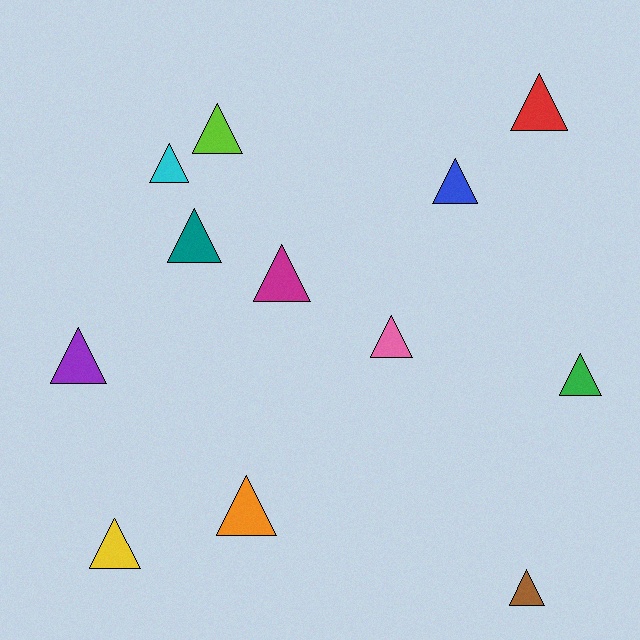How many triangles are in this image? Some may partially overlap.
There are 12 triangles.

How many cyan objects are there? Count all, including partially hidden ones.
There is 1 cyan object.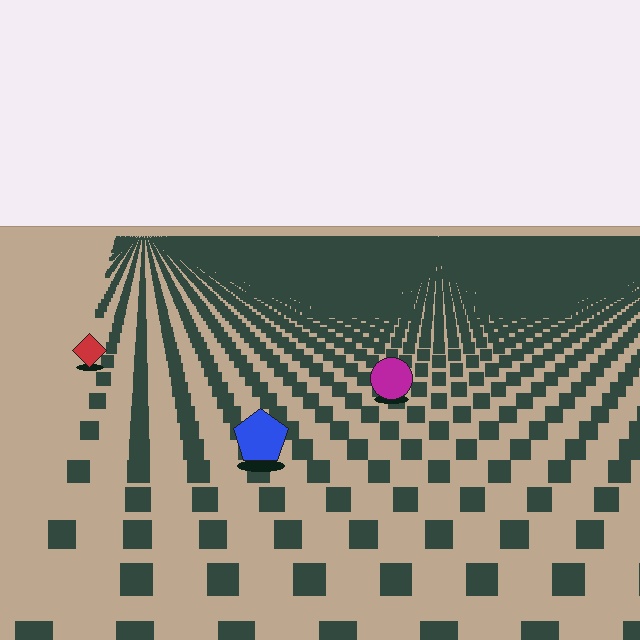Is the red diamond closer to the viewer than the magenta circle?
No. The magenta circle is closer — you can tell from the texture gradient: the ground texture is coarser near it.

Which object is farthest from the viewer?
The red diamond is farthest from the viewer. It appears smaller and the ground texture around it is denser.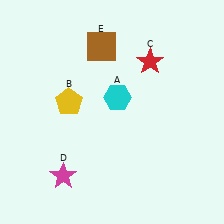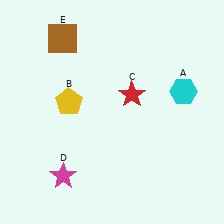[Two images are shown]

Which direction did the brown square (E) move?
The brown square (E) moved left.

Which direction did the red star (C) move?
The red star (C) moved down.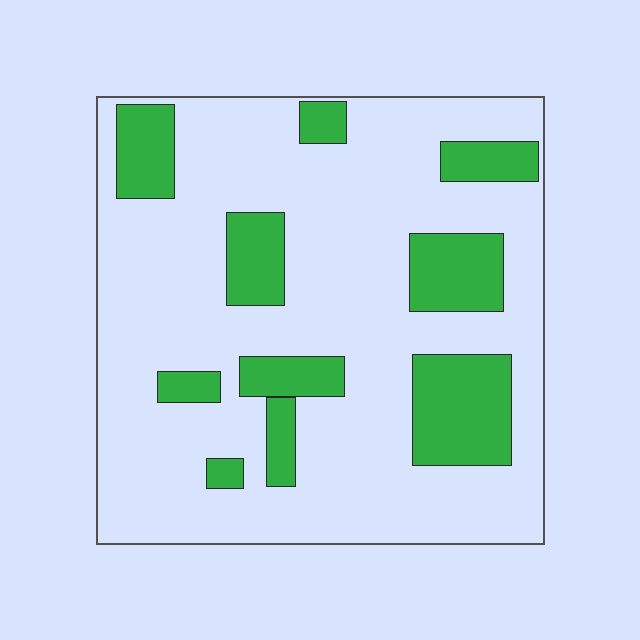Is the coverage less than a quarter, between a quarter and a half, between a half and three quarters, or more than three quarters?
Less than a quarter.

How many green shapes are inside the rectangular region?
10.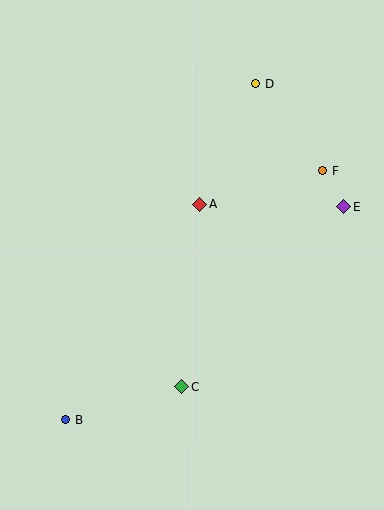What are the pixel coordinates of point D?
Point D is at (256, 84).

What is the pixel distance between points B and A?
The distance between B and A is 254 pixels.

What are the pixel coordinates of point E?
Point E is at (344, 207).